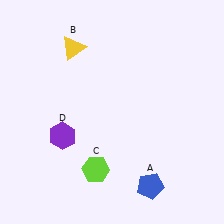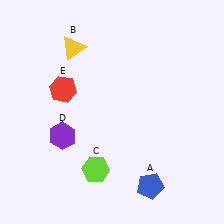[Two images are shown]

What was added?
A red hexagon (E) was added in Image 2.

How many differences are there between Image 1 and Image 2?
There is 1 difference between the two images.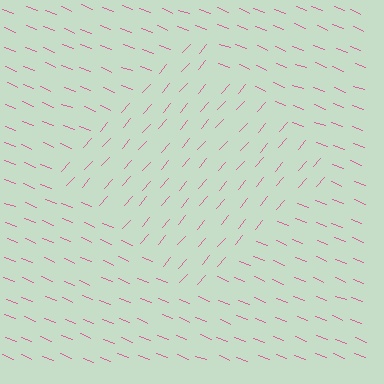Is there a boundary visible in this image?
Yes, there is a texture boundary formed by a change in line orientation.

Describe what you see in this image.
The image is filled with small pink line segments. A diamond region in the image has lines oriented differently from the surrounding lines, creating a visible texture boundary.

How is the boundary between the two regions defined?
The boundary is defined purely by a change in line orientation (approximately 71 degrees difference). All lines are the same color and thickness.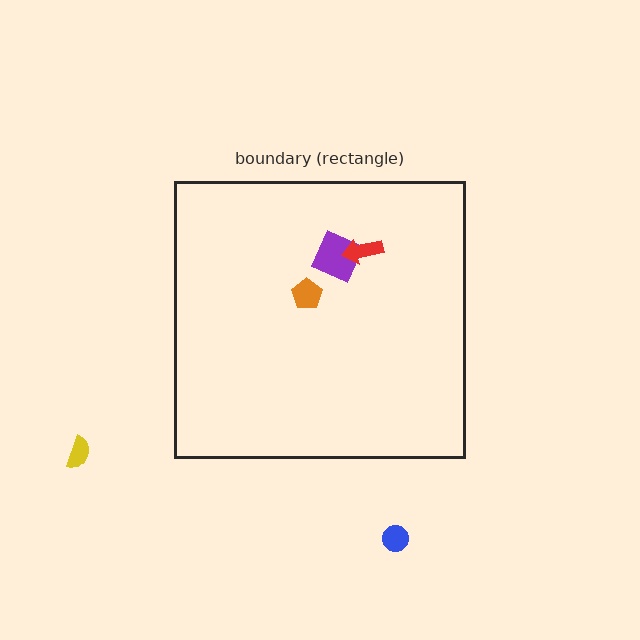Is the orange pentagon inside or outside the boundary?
Inside.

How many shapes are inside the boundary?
3 inside, 2 outside.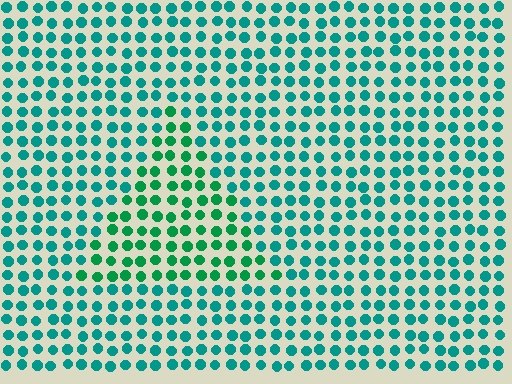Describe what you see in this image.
The image is filled with small teal elements in a uniform arrangement. A triangle-shaped region is visible where the elements are tinted to a slightly different hue, forming a subtle color boundary.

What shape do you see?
I see a triangle.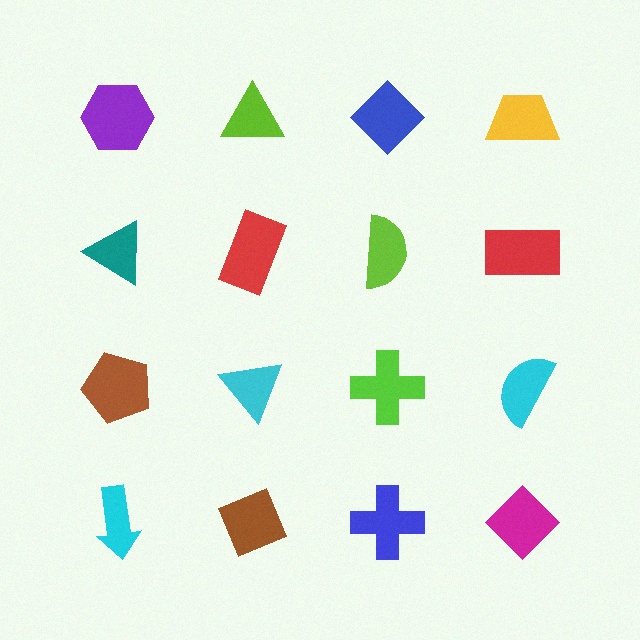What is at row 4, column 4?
A magenta diamond.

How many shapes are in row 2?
4 shapes.